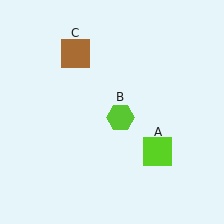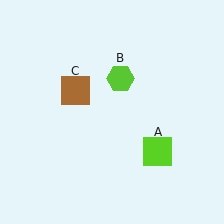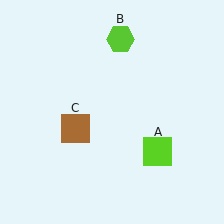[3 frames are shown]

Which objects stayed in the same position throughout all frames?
Lime square (object A) remained stationary.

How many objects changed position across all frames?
2 objects changed position: lime hexagon (object B), brown square (object C).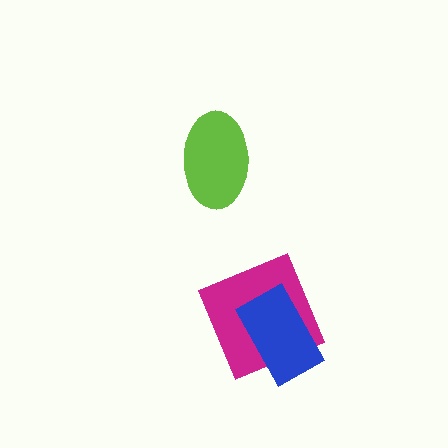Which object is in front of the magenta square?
The blue rectangle is in front of the magenta square.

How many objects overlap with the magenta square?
1 object overlaps with the magenta square.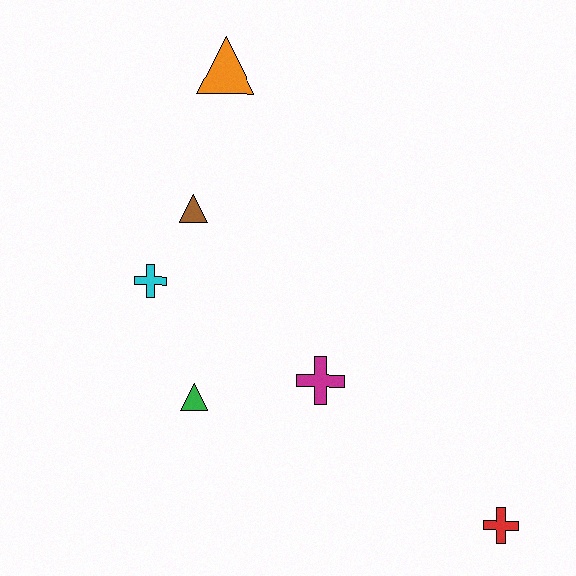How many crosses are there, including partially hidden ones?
There are 3 crosses.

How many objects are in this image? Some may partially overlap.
There are 6 objects.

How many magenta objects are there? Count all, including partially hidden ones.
There is 1 magenta object.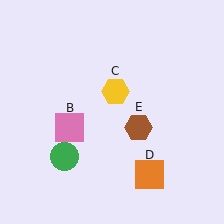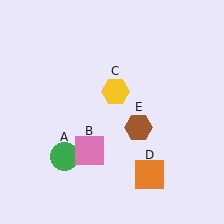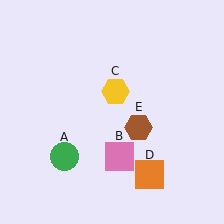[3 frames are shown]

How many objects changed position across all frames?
1 object changed position: pink square (object B).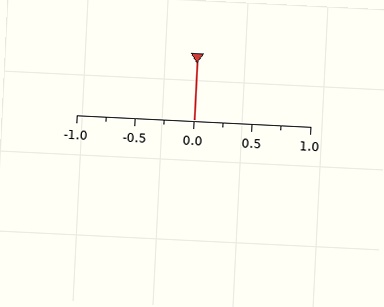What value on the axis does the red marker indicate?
The marker indicates approximately 0.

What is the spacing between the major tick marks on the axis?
The major ticks are spaced 0.5 apart.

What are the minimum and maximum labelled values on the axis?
The axis runs from -1.0 to 1.0.